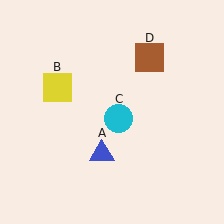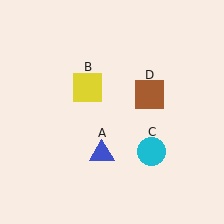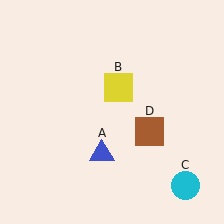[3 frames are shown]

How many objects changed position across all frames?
3 objects changed position: yellow square (object B), cyan circle (object C), brown square (object D).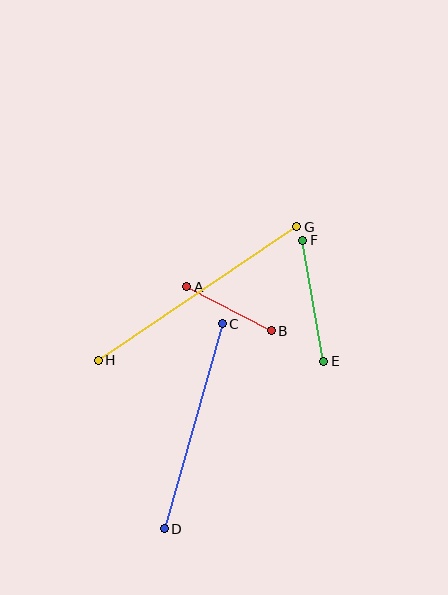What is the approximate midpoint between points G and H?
The midpoint is at approximately (197, 294) pixels.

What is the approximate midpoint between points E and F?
The midpoint is at approximately (313, 301) pixels.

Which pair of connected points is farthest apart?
Points G and H are farthest apart.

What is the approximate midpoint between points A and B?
The midpoint is at approximately (229, 309) pixels.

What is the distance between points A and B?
The distance is approximately 95 pixels.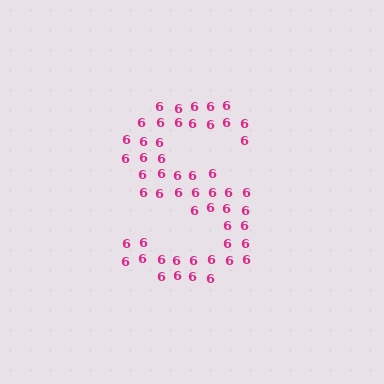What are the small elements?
The small elements are digit 6's.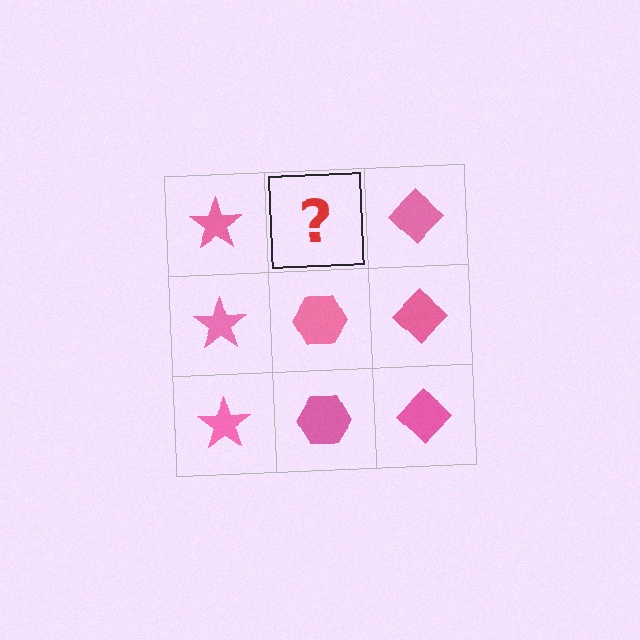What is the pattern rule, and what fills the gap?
The rule is that each column has a consistent shape. The gap should be filled with a pink hexagon.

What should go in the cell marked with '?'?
The missing cell should contain a pink hexagon.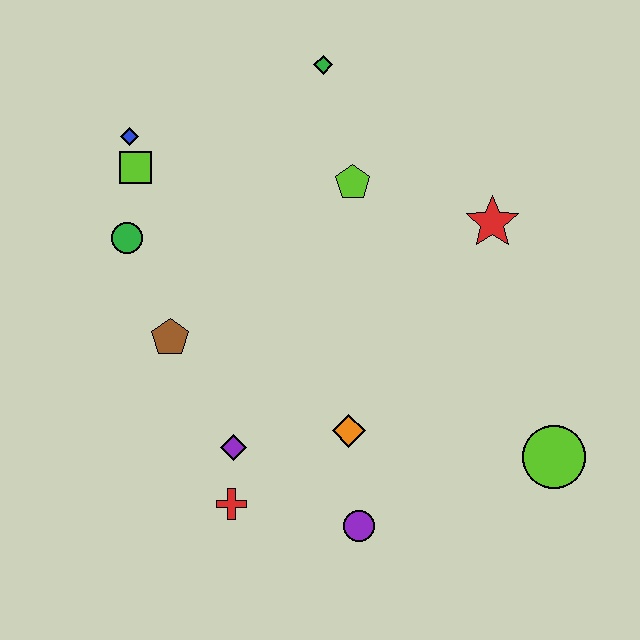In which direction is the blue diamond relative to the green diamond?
The blue diamond is to the left of the green diamond.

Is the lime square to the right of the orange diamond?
No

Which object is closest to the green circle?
The lime square is closest to the green circle.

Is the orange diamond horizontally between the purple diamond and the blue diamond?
No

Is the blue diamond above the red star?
Yes